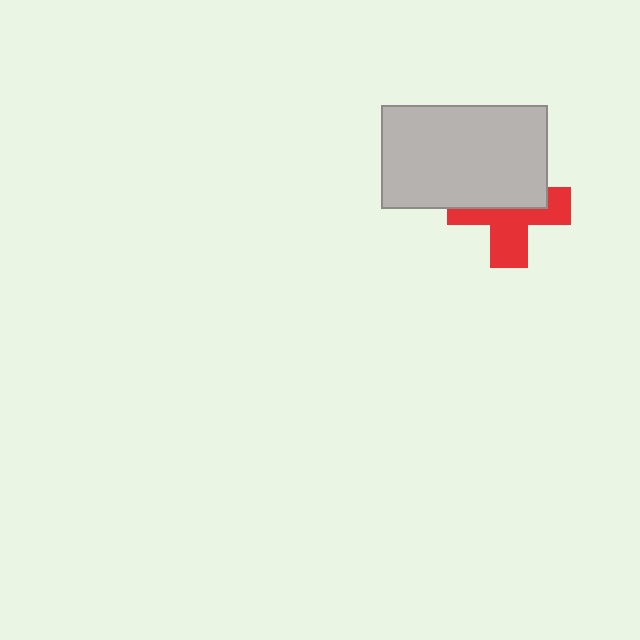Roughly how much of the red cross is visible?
About half of it is visible (roughly 51%).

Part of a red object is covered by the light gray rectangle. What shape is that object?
It is a cross.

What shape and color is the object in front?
The object in front is a light gray rectangle.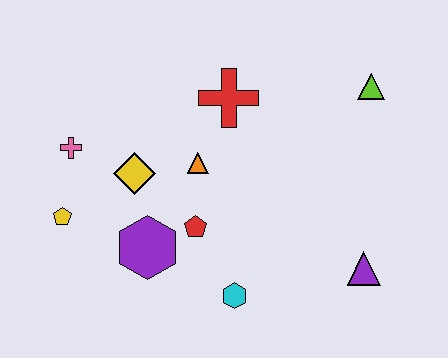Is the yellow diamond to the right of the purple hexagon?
No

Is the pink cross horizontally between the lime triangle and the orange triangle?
No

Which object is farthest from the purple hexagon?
The lime triangle is farthest from the purple hexagon.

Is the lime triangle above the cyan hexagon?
Yes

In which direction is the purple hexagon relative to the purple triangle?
The purple hexagon is to the left of the purple triangle.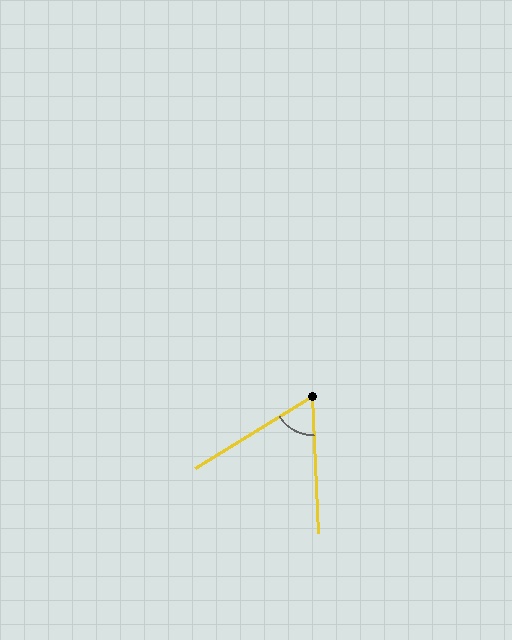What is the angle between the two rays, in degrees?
Approximately 61 degrees.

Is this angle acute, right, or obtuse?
It is acute.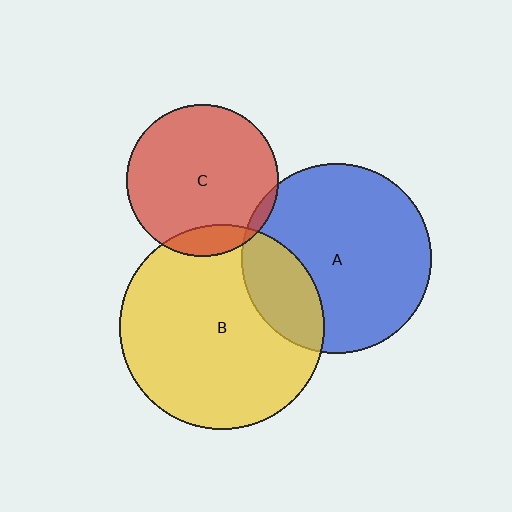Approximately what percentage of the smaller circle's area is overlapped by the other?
Approximately 25%.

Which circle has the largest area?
Circle B (yellow).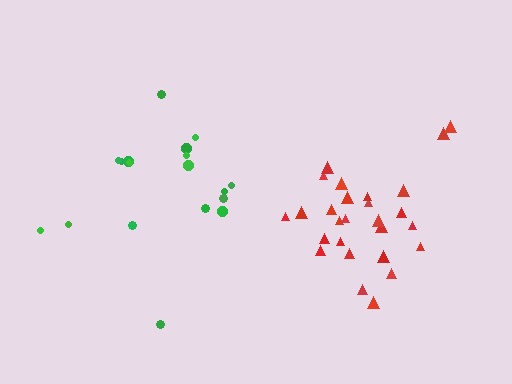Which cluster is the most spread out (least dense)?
Green.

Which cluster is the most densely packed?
Red.